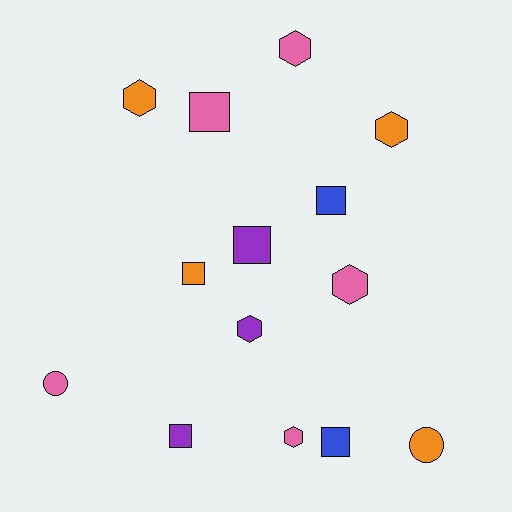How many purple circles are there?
There are no purple circles.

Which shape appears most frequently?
Square, with 6 objects.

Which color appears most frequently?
Pink, with 5 objects.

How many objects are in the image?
There are 14 objects.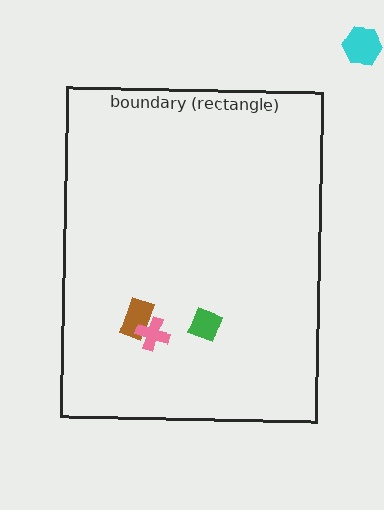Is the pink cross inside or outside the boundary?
Inside.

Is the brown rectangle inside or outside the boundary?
Inside.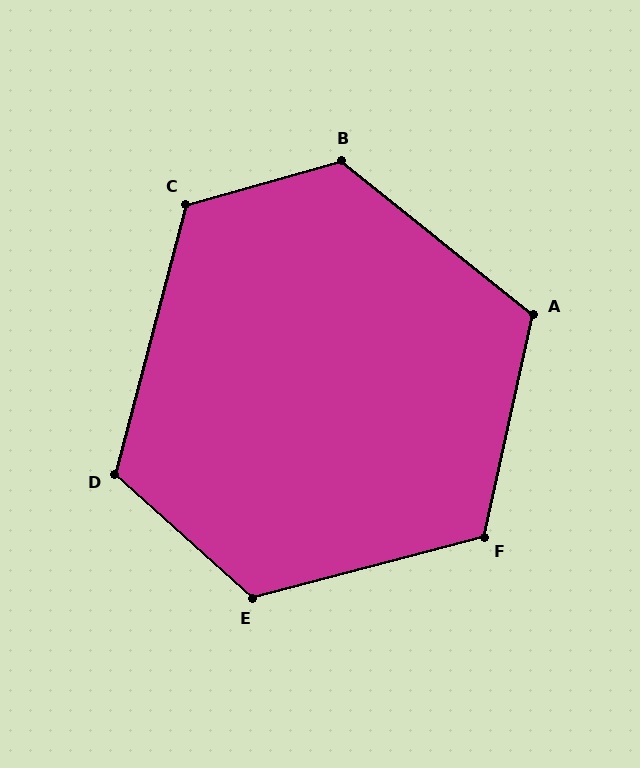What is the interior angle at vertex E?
Approximately 123 degrees (obtuse).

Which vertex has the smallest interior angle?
A, at approximately 116 degrees.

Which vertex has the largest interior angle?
B, at approximately 126 degrees.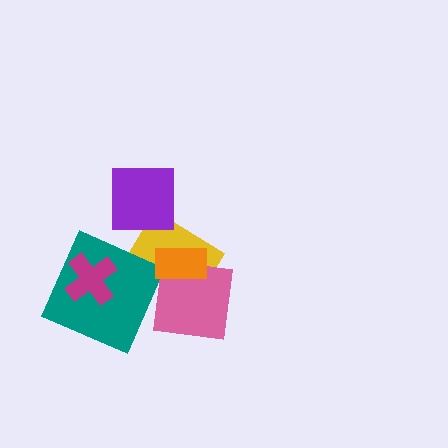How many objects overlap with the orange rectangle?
2 objects overlap with the orange rectangle.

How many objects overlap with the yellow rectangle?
3 objects overlap with the yellow rectangle.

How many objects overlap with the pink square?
2 objects overlap with the pink square.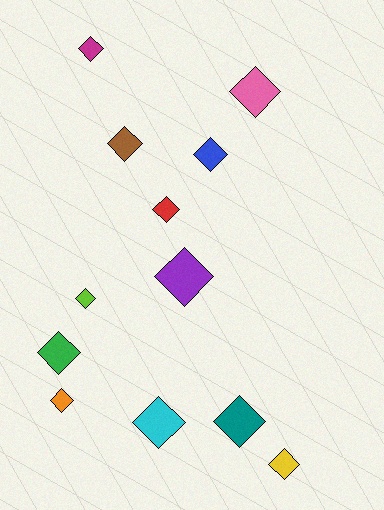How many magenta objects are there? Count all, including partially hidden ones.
There is 1 magenta object.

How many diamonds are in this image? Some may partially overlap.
There are 12 diamonds.